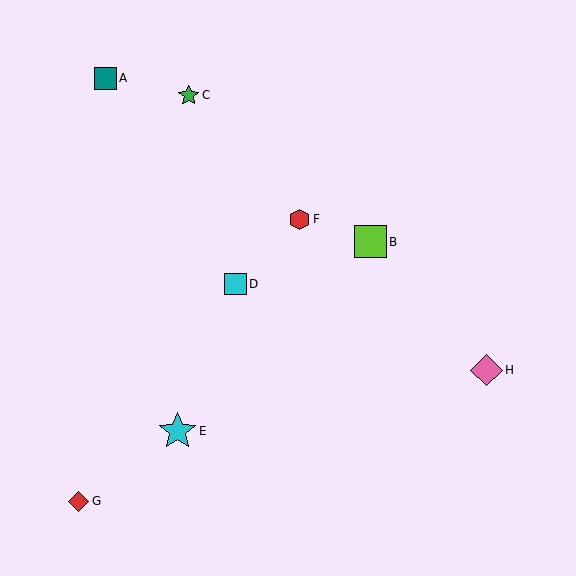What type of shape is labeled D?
Shape D is a cyan square.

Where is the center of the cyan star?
The center of the cyan star is at (177, 431).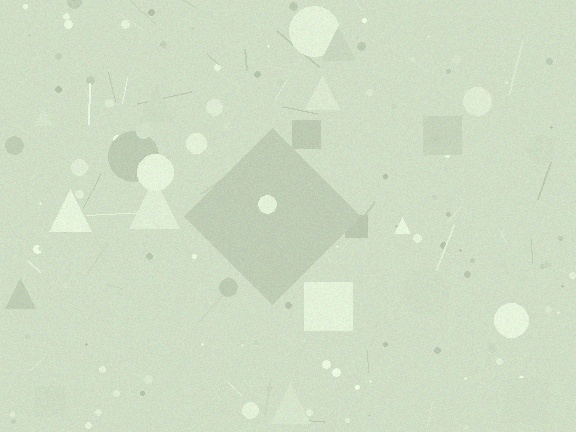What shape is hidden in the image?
A diamond is hidden in the image.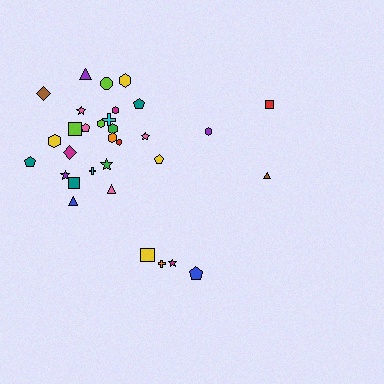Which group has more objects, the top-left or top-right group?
The top-left group.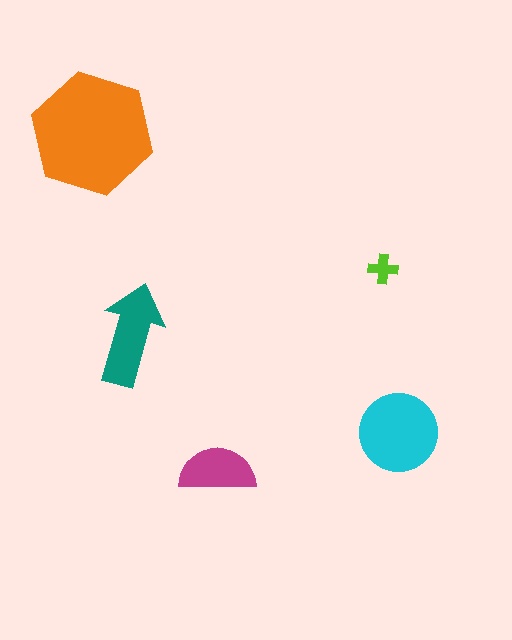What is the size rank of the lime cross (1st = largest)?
5th.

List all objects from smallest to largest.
The lime cross, the magenta semicircle, the teal arrow, the cyan circle, the orange hexagon.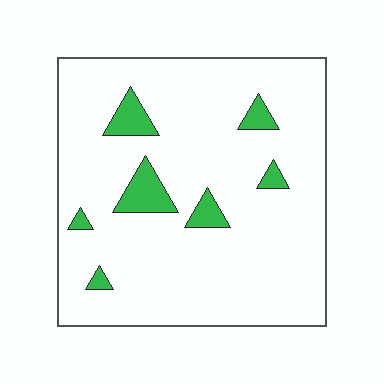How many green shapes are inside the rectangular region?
7.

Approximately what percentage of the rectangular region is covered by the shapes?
Approximately 10%.